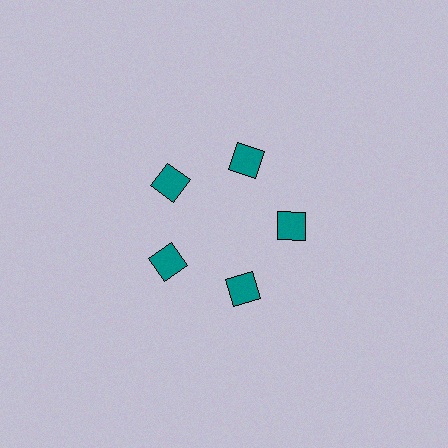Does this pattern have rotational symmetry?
Yes, this pattern has 5-fold rotational symmetry. It looks the same after rotating 72 degrees around the center.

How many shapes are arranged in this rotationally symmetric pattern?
There are 5 shapes, arranged in 5 groups of 1.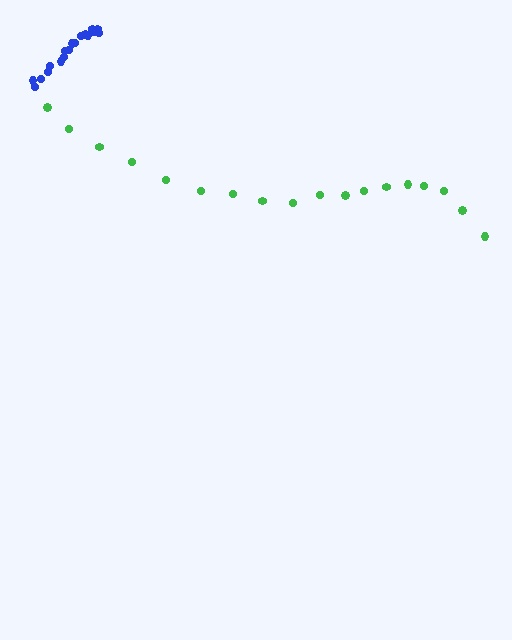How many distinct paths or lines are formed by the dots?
There are 2 distinct paths.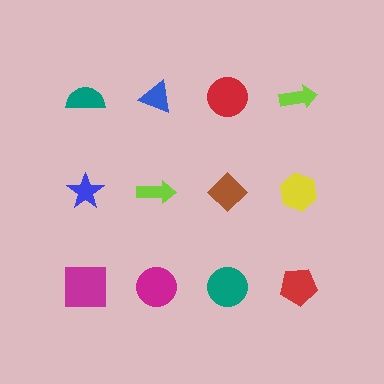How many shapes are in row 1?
4 shapes.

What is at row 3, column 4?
A red pentagon.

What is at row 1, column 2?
A blue triangle.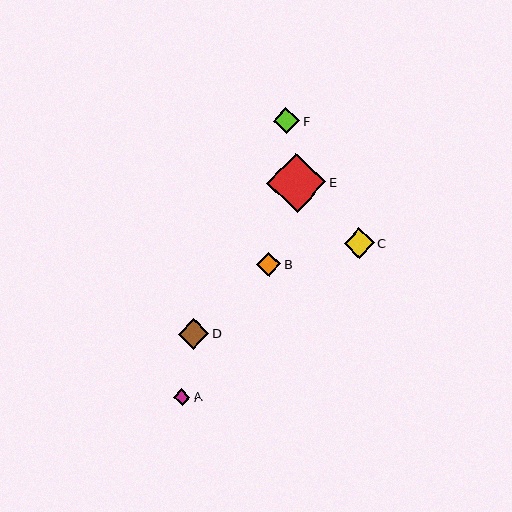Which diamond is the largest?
Diamond E is the largest with a size of approximately 59 pixels.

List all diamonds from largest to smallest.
From largest to smallest: E, D, C, F, B, A.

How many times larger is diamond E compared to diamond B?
Diamond E is approximately 2.5 times the size of diamond B.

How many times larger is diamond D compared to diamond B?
Diamond D is approximately 1.3 times the size of diamond B.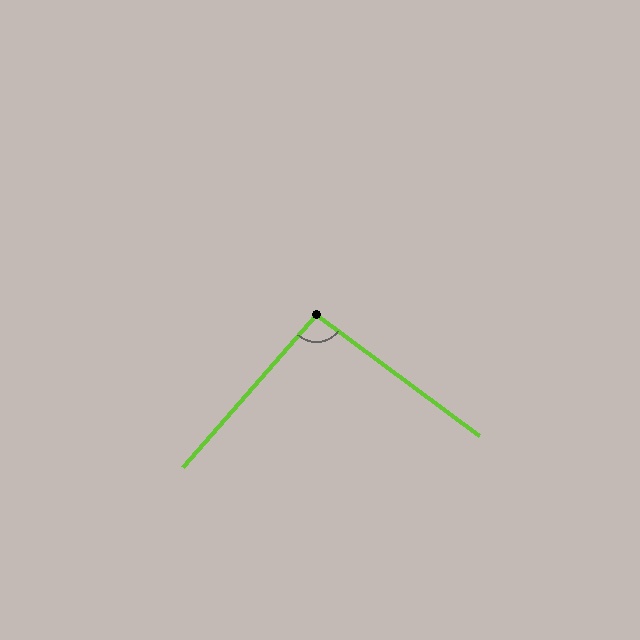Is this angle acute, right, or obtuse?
It is approximately a right angle.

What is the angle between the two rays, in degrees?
Approximately 95 degrees.